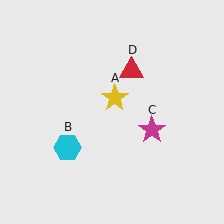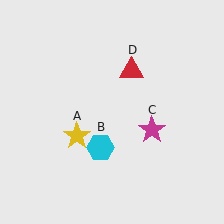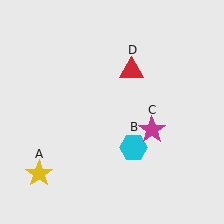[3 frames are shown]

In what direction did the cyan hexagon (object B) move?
The cyan hexagon (object B) moved right.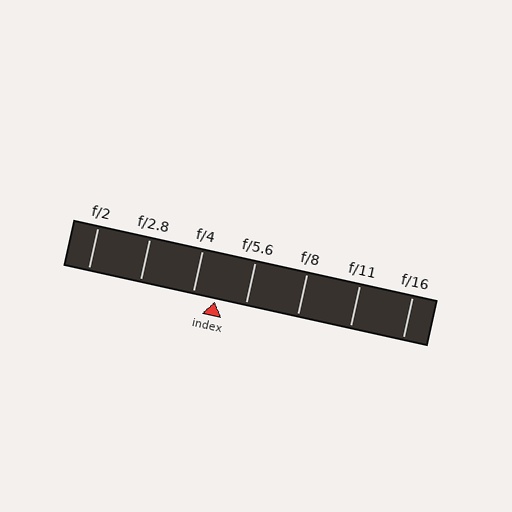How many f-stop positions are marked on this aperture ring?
There are 7 f-stop positions marked.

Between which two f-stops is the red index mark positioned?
The index mark is between f/4 and f/5.6.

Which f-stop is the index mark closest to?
The index mark is closest to f/4.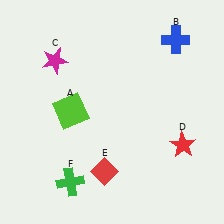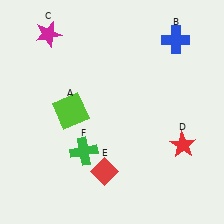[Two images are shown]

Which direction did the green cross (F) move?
The green cross (F) moved up.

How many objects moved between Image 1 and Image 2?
2 objects moved between the two images.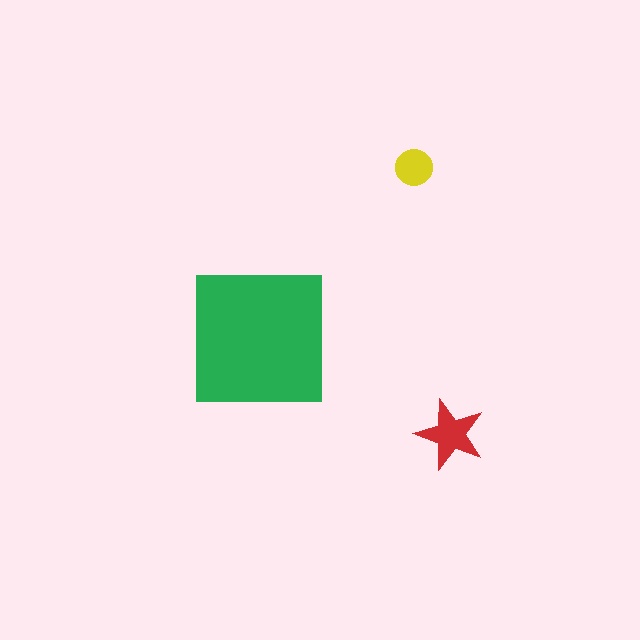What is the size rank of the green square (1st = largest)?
1st.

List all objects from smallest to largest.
The yellow circle, the red star, the green square.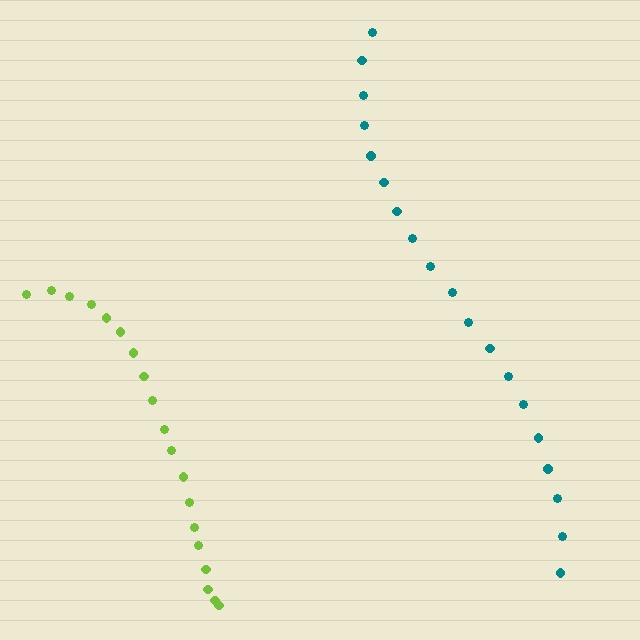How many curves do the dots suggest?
There are 2 distinct paths.